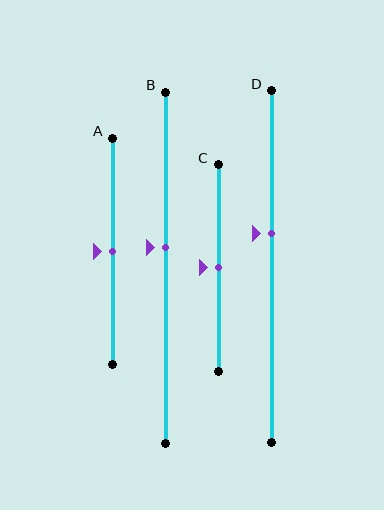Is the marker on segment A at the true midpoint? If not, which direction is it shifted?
Yes, the marker on segment A is at the true midpoint.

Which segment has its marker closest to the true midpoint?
Segment A has its marker closest to the true midpoint.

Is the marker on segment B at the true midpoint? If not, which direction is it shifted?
No, the marker on segment B is shifted upward by about 6% of the segment length.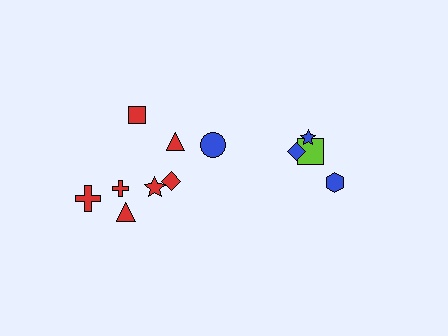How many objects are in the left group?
There are 7 objects.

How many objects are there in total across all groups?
There are 12 objects.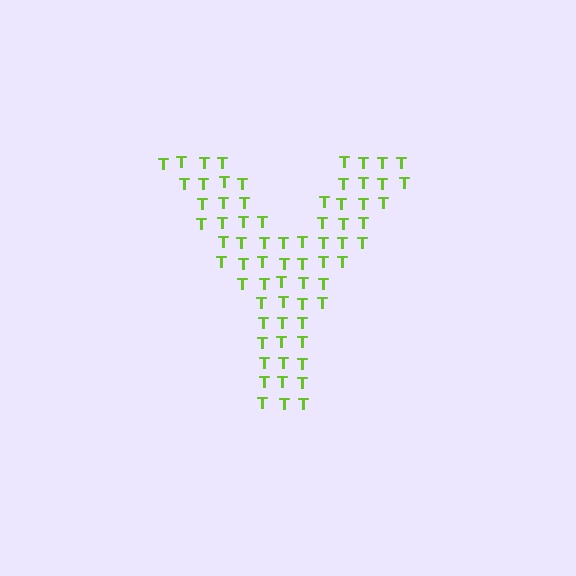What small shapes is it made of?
It is made of small letter T's.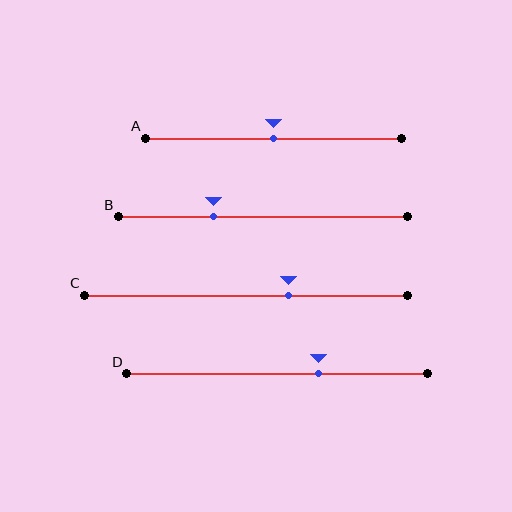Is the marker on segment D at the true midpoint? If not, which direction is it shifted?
No, the marker on segment D is shifted to the right by about 14% of the segment length.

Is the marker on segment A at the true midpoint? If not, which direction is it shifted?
Yes, the marker on segment A is at the true midpoint.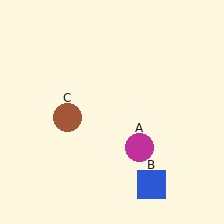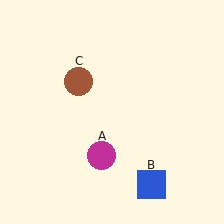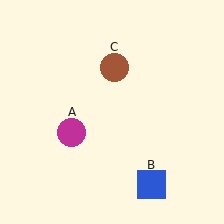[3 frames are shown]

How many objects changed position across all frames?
2 objects changed position: magenta circle (object A), brown circle (object C).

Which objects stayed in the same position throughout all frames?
Blue square (object B) remained stationary.